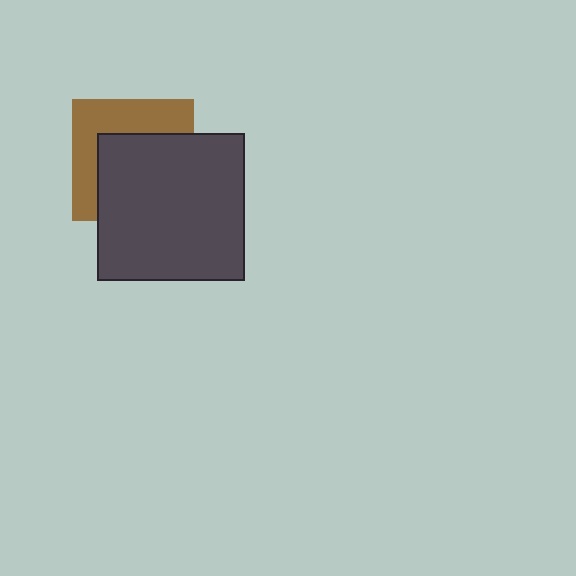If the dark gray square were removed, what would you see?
You would see the complete brown square.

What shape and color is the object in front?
The object in front is a dark gray square.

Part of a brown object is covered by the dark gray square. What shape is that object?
It is a square.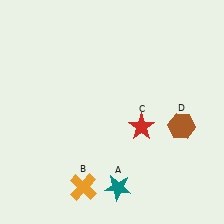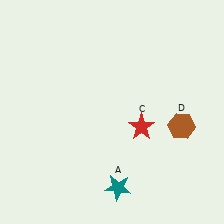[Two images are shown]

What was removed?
The orange cross (B) was removed in Image 2.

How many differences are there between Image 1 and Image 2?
There is 1 difference between the two images.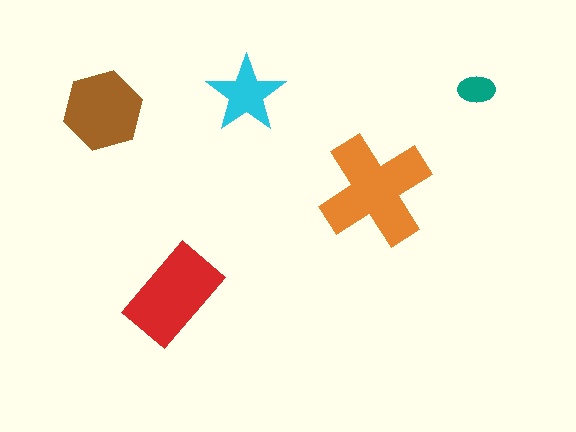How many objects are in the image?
There are 5 objects in the image.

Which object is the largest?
The orange cross.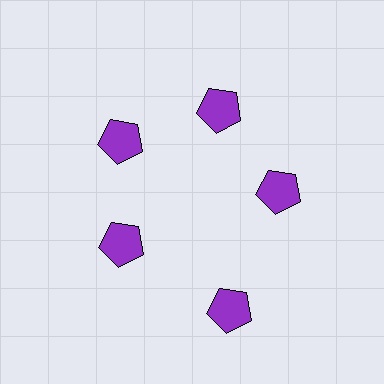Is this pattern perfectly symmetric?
No. The 5 purple pentagons are arranged in a ring, but one element near the 5 o'clock position is pushed outward from the center, breaking the 5-fold rotational symmetry.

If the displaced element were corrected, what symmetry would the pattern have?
It would have 5-fold rotational symmetry — the pattern would map onto itself every 72 degrees.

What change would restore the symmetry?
The symmetry would be restored by moving it inward, back onto the ring so that all 5 pentagons sit at equal angles and equal distance from the center.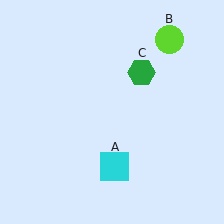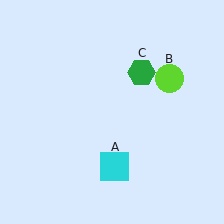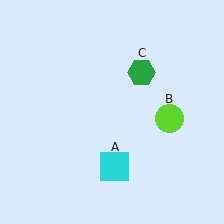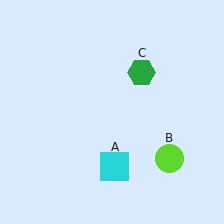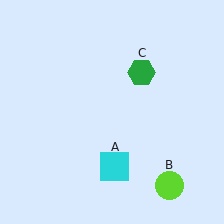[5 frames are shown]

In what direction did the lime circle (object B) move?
The lime circle (object B) moved down.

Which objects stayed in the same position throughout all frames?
Cyan square (object A) and green hexagon (object C) remained stationary.